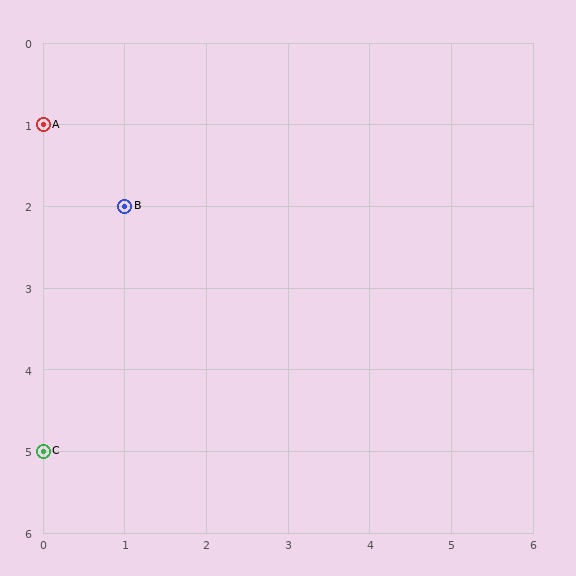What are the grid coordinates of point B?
Point B is at grid coordinates (1, 2).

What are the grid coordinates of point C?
Point C is at grid coordinates (0, 5).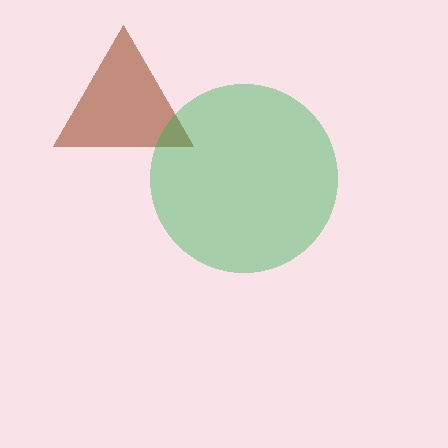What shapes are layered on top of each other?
The layered shapes are: a brown triangle, a green circle.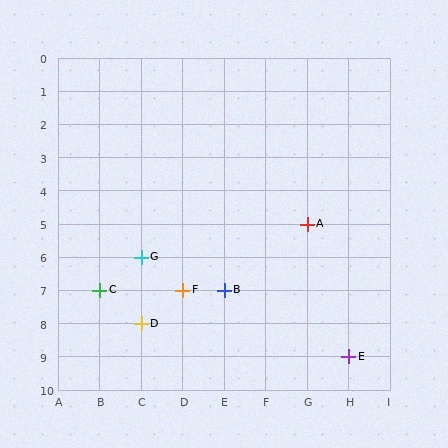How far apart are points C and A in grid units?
Points C and A are 5 columns and 2 rows apart (about 5.4 grid units diagonally).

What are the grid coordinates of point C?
Point C is at grid coordinates (B, 7).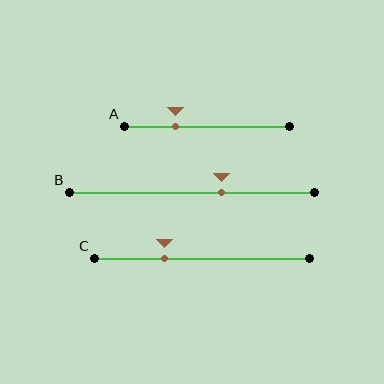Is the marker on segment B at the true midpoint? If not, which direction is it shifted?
No, the marker on segment B is shifted to the right by about 12% of the segment length.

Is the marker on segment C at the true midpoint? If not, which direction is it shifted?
No, the marker on segment C is shifted to the left by about 17% of the segment length.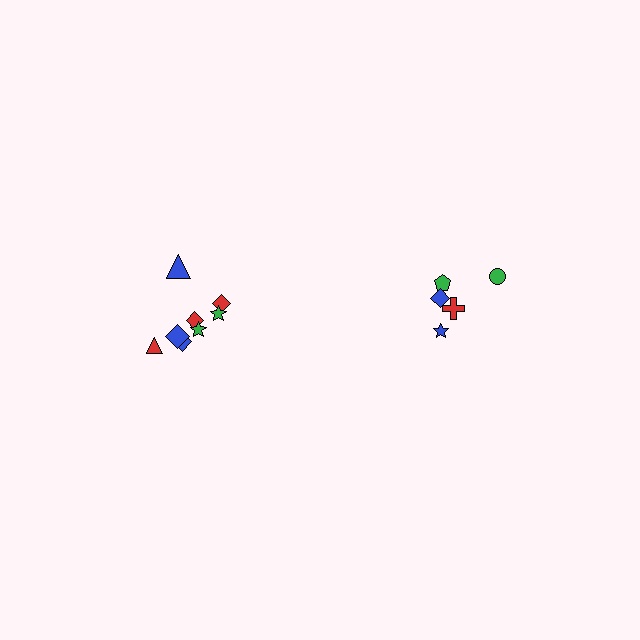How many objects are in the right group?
There are 5 objects.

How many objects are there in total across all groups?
There are 13 objects.